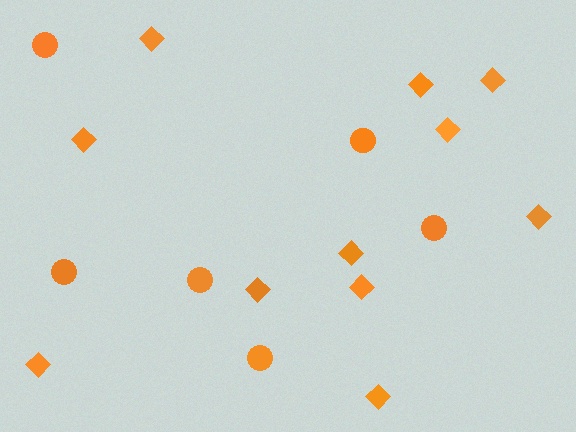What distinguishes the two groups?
There are 2 groups: one group of diamonds (11) and one group of circles (6).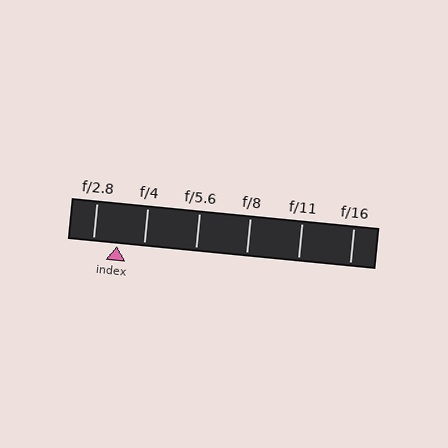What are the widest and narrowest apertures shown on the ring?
The widest aperture shown is f/2.8 and the narrowest is f/16.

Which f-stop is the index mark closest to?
The index mark is closest to f/2.8.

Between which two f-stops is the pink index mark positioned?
The index mark is between f/2.8 and f/4.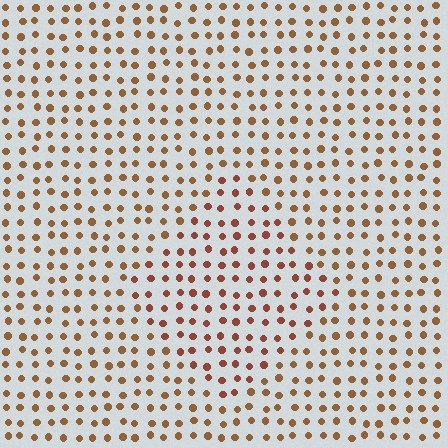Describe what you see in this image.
The image is filled with small brown elements in a uniform arrangement. A diamond-shaped region is visible where the elements are tinted to a slightly different hue, forming a subtle color boundary.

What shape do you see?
I see a diamond.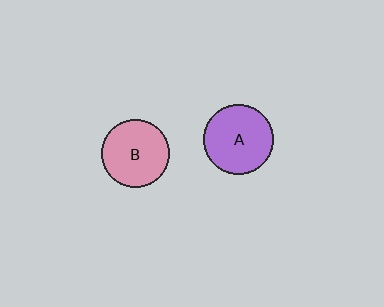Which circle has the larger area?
Circle A (purple).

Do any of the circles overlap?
No, none of the circles overlap.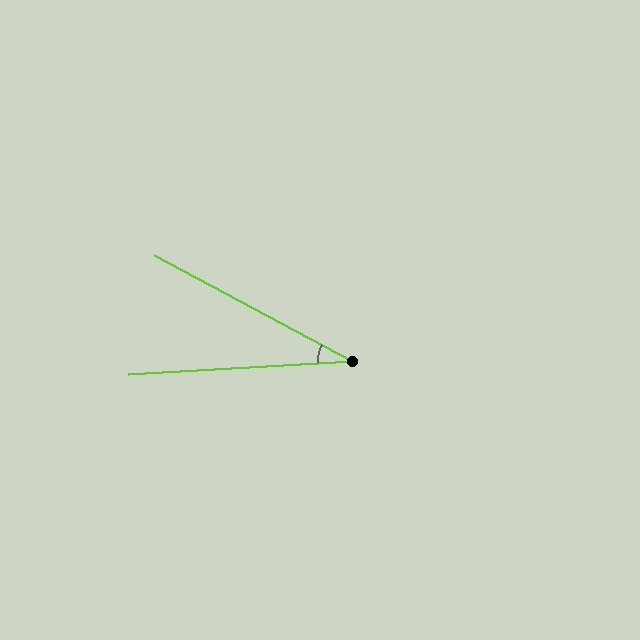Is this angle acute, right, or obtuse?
It is acute.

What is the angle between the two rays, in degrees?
Approximately 31 degrees.